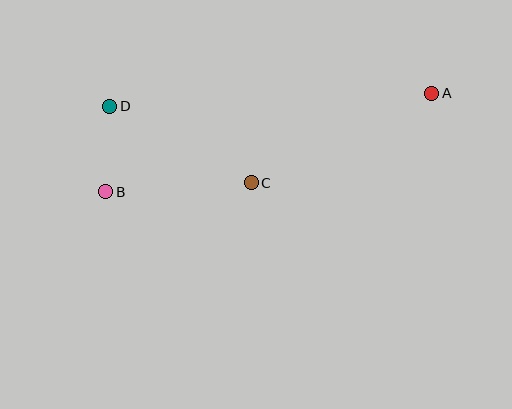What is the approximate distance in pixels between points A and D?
The distance between A and D is approximately 322 pixels.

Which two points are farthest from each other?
Points A and B are farthest from each other.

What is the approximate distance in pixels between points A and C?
The distance between A and C is approximately 201 pixels.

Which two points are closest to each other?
Points B and D are closest to each other.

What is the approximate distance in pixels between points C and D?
The distance between C and D is approximately 161 pixels.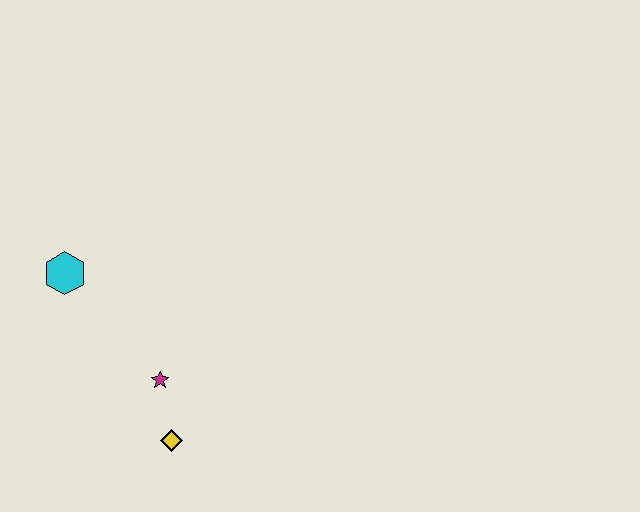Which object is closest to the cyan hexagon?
The magenta star is closest to the cyan hexagon.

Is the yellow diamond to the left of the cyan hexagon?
No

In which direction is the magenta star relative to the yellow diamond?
The magenta star is above the yellow diamond.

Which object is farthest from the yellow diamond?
The cyan hexagon is farthest from the yellow diamond.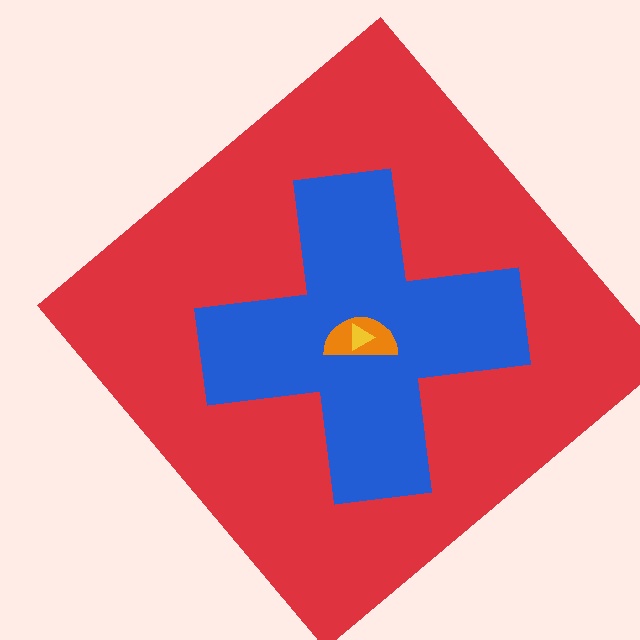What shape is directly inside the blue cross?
The orange semicircle.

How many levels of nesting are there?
4.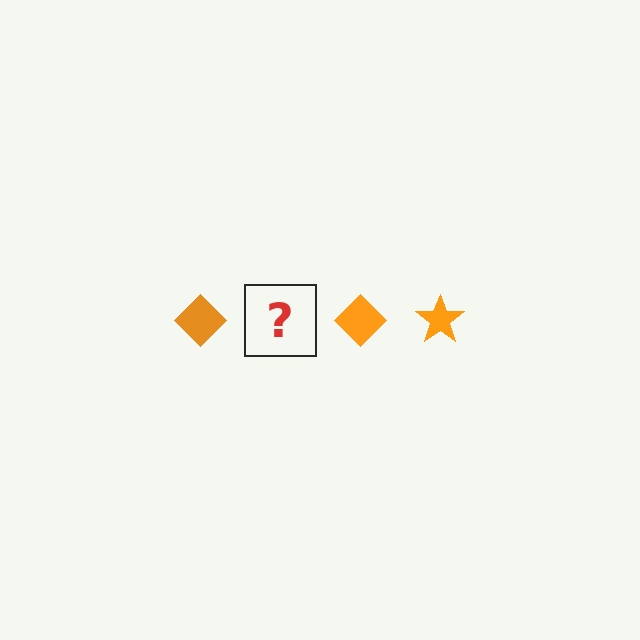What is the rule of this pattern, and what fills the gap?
The rule is that the pattern cycles through diamond, star shapes in orange. The gap should be filled with an orange star.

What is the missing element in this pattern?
The missing element is an orange star.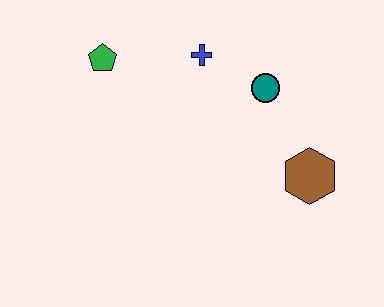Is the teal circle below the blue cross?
Yes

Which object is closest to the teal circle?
The blue cross is closest to the teal circle.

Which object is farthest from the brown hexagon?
The green pentagon is farthest from the brown hexagon.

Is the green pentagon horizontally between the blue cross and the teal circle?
No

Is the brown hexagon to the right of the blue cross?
Yes